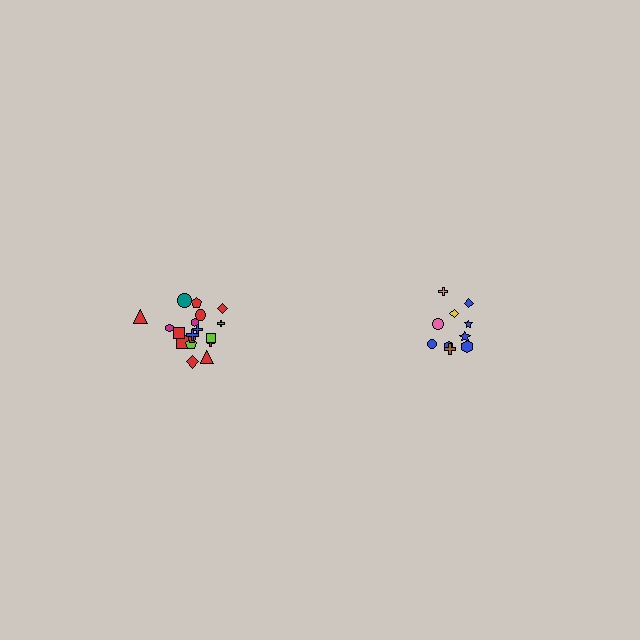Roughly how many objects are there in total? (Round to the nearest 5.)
Roughly 30 objects in total.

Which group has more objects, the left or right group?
The left group.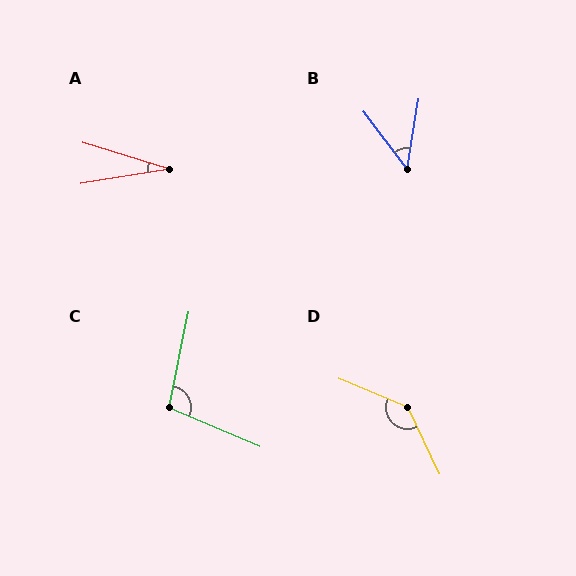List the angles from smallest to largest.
A (26°), B (46°), C (102°), D (138°).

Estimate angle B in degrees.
Approximately 46 degrees.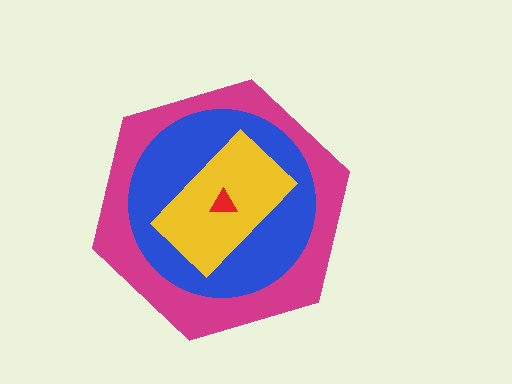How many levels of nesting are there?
4.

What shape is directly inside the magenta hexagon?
The blue circle.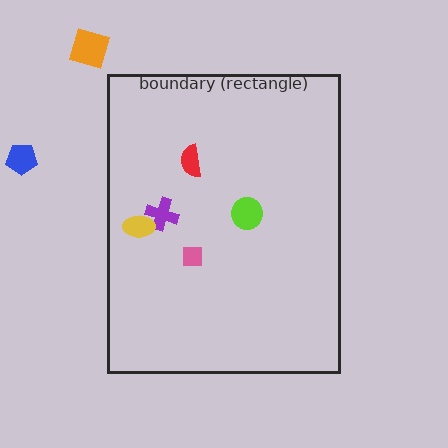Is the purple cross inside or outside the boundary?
Inside.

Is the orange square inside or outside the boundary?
Outside.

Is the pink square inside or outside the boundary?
Inside.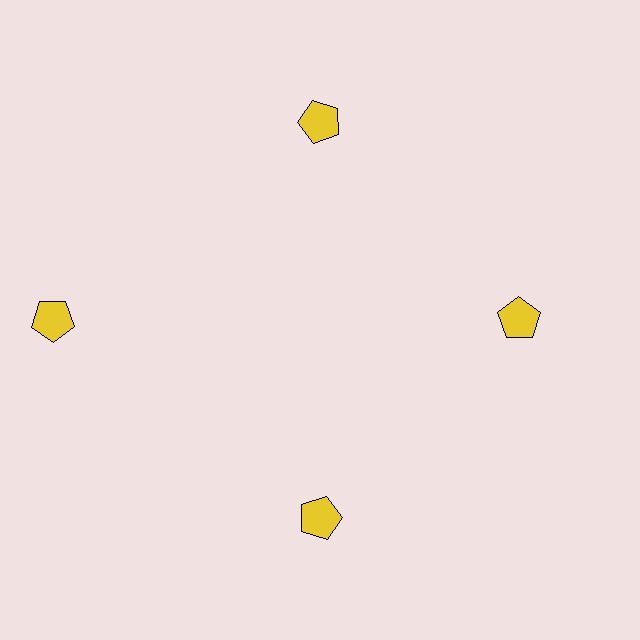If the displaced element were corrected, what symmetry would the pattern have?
It would have 4-fold rotational symmetry — the pattern would map onto itself every 90 degrees.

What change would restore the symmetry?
The symmetry would be restored by moving it inward, back onto the ring so that all 4 pentagons sit at equal angles and equal distance from the center.